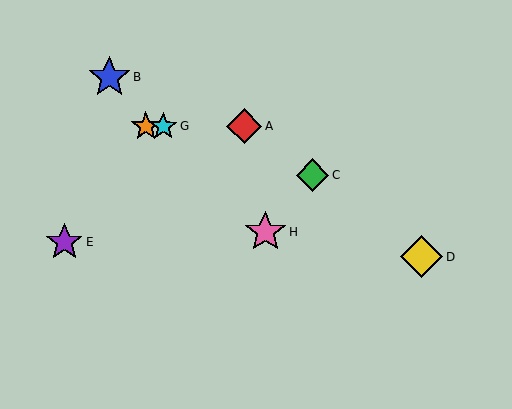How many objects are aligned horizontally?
3 objects (A, F, G) are aligned horizontally.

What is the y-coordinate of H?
Object H is at y≈232.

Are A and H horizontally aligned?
No, A is at y≈126 and H is at y≈232.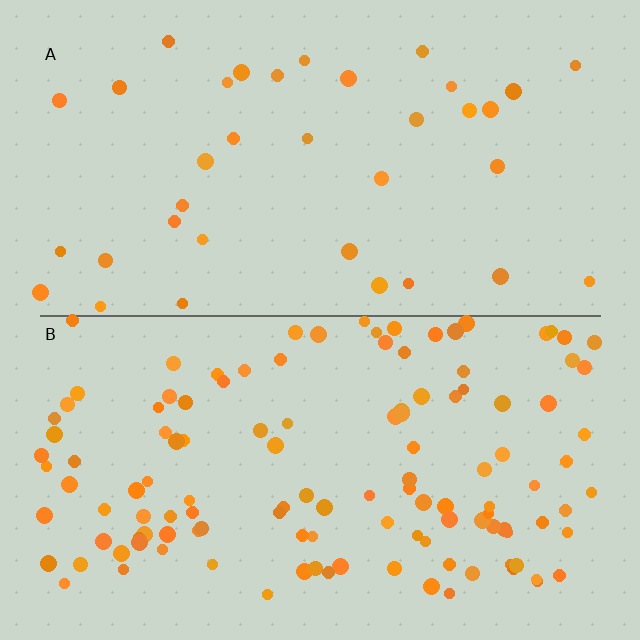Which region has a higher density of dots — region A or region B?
B (the bottom).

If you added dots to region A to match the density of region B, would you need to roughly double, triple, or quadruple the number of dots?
Approximately quadruple.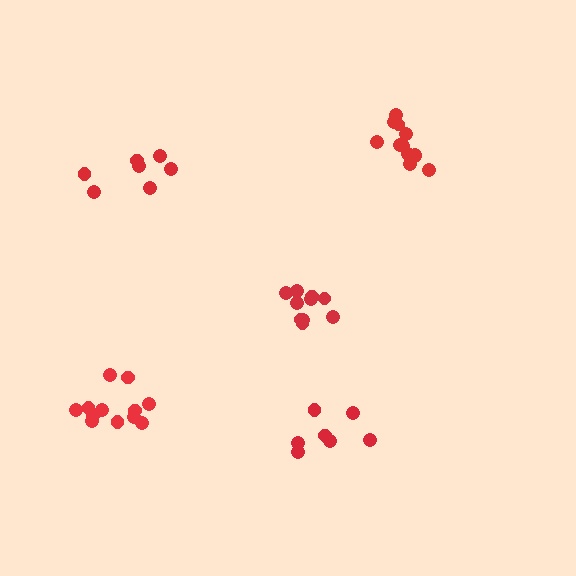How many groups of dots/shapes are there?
There are 5 groups.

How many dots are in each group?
Group 1: 12 dots, Group 2: 7 dots, Group 3: 10 dots, Group 4: 12 dots, Group 5: 7 dots (48 total).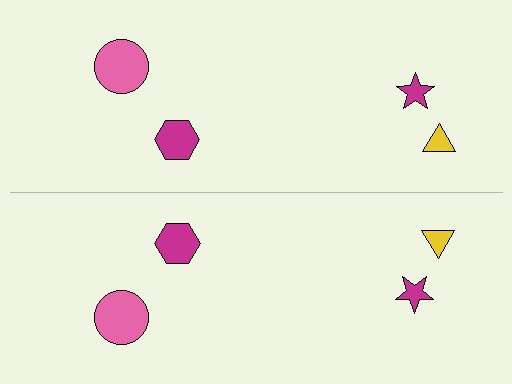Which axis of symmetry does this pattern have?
The pattern has a horizontal axis of symmetry running through the center of the image.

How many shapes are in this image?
There are 8 shapes in this image.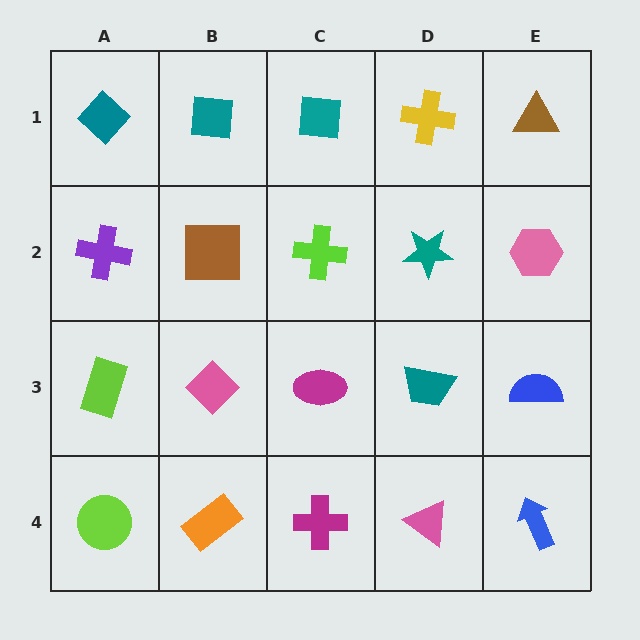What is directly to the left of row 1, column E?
A yellow cross.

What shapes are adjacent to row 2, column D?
A yellow cross (row 1, column D), a teal trapezoid (row 3, column D), a lime cross (row 2, column C), a pink hexagon (row 2, column E).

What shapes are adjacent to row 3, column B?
A brown square (row 2, column B), an orange rectangle (row 4, column B), a lime rectangle (row 3, column A), a magenta ellipse (row 3, column C).